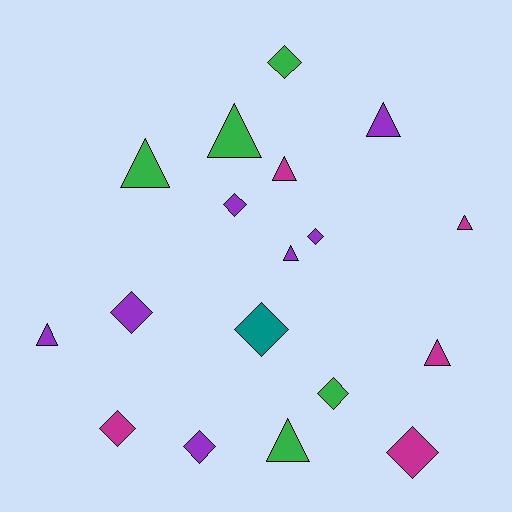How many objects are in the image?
There are 18 objects.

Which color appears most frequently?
Purple, with 7 objects.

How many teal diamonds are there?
There is 1 teal diamond.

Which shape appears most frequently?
Triangle, with 9 objects.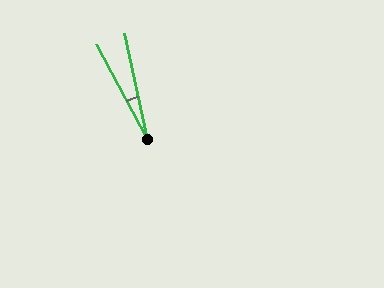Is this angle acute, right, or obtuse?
It is acute.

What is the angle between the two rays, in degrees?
Approximately 16 degrees.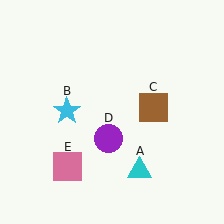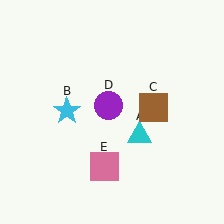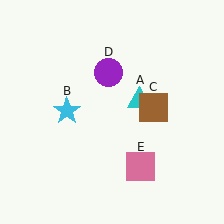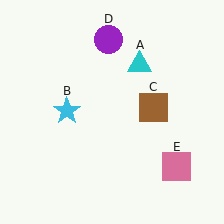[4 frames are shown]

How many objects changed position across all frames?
3 objects changed position: cyan triangle (object A), purple circle (object D), pink square (object E).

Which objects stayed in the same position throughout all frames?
Cyan star (object B) and brown square (object C) remained stationary.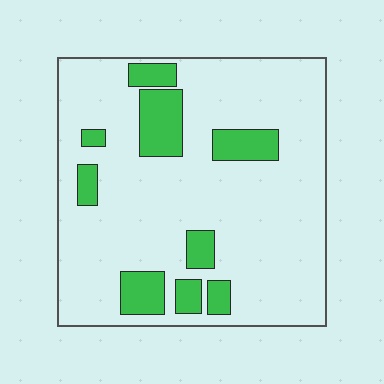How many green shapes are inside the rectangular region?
9.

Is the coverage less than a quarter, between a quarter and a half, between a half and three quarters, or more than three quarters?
Less than a quarter.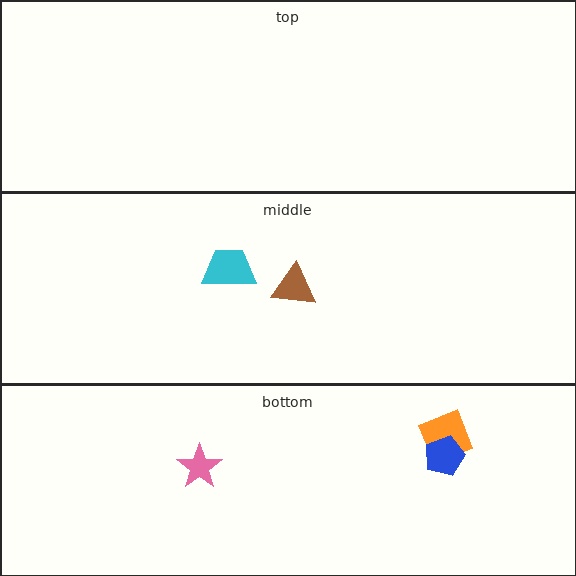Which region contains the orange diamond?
The bottom region.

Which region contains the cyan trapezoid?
The middle region.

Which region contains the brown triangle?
The middle region.